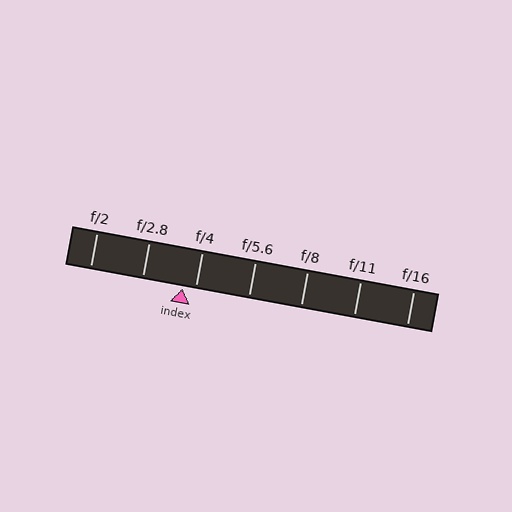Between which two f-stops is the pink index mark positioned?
The index mark is between f/2.8 and f/4.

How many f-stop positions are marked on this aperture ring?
There are 7 f-stop positions marked.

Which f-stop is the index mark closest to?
The index mark is closest to f/4.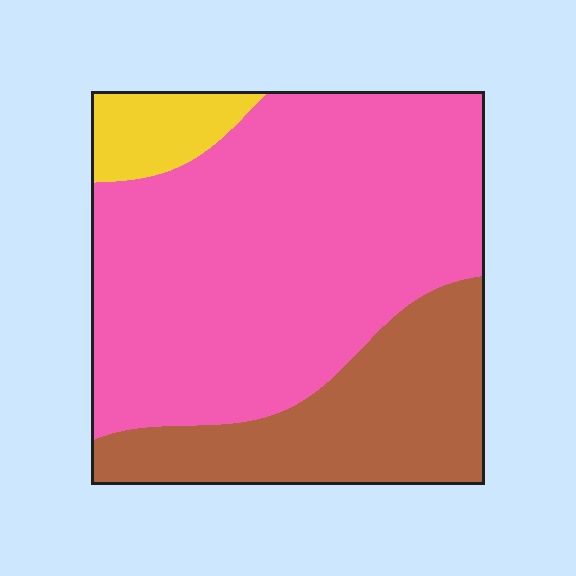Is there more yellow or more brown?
Brown.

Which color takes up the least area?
Yellow, at roughly 5%.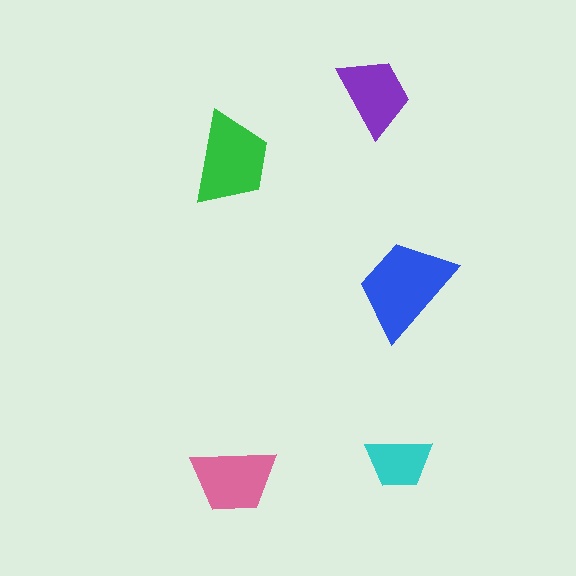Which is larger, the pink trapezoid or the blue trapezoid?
The blue one.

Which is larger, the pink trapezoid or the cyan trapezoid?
The pink one.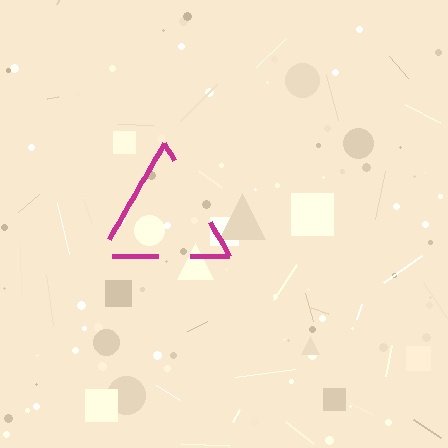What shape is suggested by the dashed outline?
The dashed outline suggests a triangle.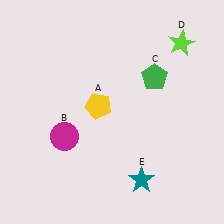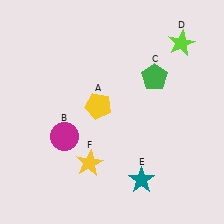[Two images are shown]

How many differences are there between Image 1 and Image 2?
There is 1 difference between the two images.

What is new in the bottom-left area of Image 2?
A yellow star (F) was added in the bottom-left area of Image 2.